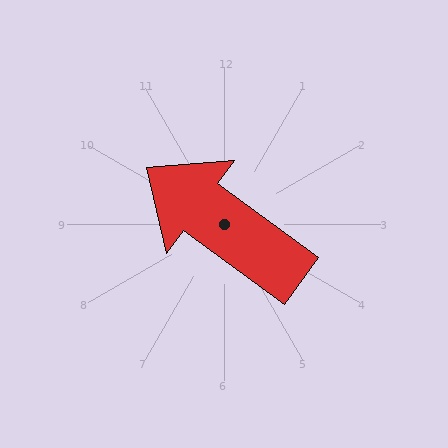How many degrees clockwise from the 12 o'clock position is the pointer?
Approximately 306 degrees.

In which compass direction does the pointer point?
Northwest.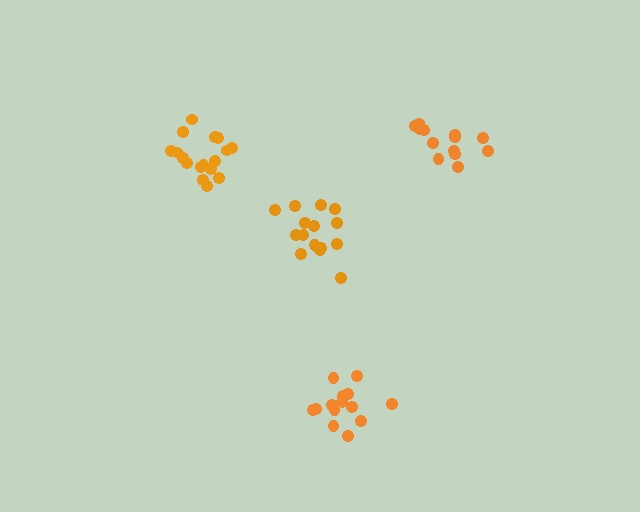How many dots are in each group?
Group 1: 14 dots, Group 2: 13 dots, Group 3: 17 dots, Group 4: 15 dots (59 total).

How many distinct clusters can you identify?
There are 4 distinct clusters.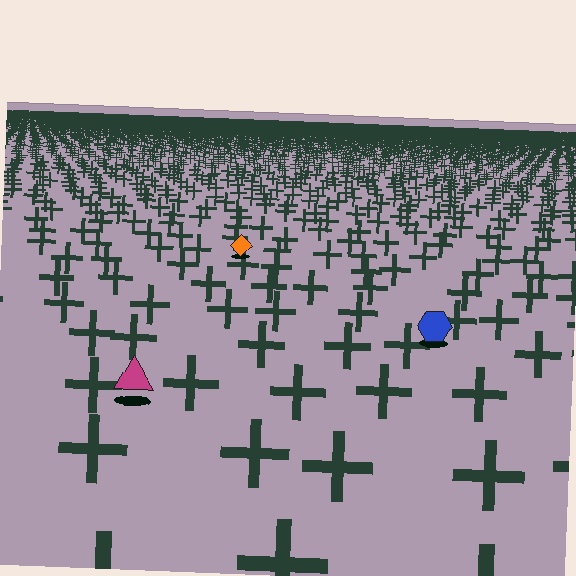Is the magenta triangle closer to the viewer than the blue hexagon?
Yes. The magenta triangle is closer — you can tell from the texture gradient: the ground texture is coarser near it.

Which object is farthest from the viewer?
The orange diamond is farthest from the viewer. It appears smaller and the ground texture around it is denser.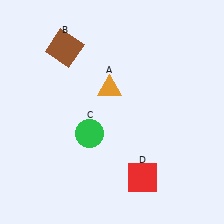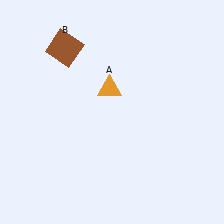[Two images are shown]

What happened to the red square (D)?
The red square (D) was removed in Image 2. It was in the bottom-right area of Image 1.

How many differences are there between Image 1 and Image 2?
There are 2 differences between the two images.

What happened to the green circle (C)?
The green circle (C) was removed in Image 2. It was in the bottom-left area of Image 1.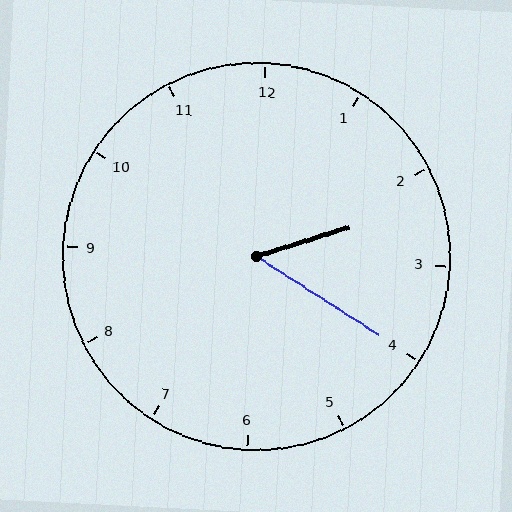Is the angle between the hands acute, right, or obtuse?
It is acute.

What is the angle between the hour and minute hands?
Approximately 50 degrees.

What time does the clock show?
2:20.